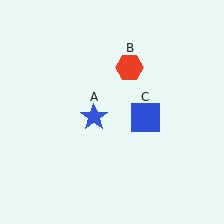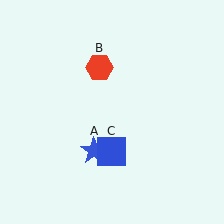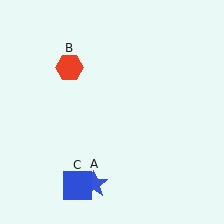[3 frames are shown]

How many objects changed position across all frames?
3 objects changed position: blue star (object A), red hexagon (object B), blue square (object C).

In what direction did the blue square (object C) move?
The blue square (object C) moved down and to the left.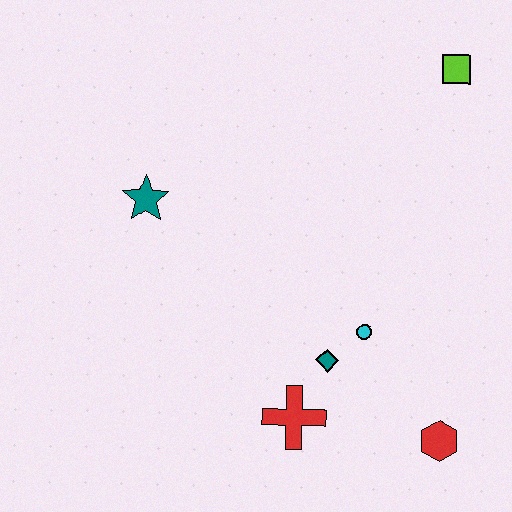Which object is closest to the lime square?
The cyan circle is closest to the lime square.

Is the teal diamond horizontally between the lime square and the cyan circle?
No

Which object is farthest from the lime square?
The red cross is farthest from the lime square.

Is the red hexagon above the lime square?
No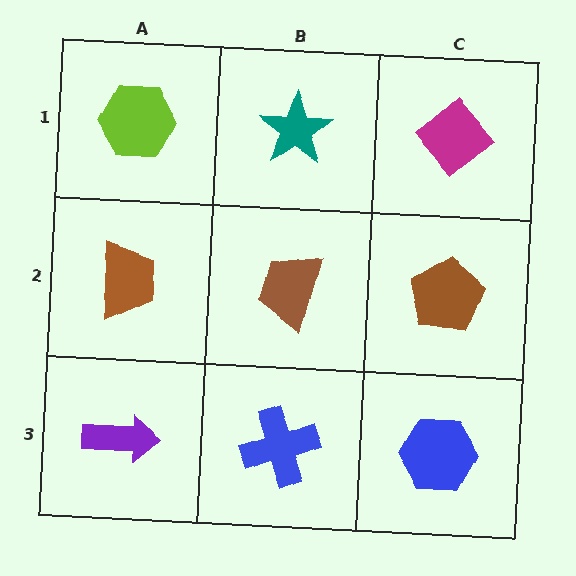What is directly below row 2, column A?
A purple arrow.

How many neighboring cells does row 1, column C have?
2.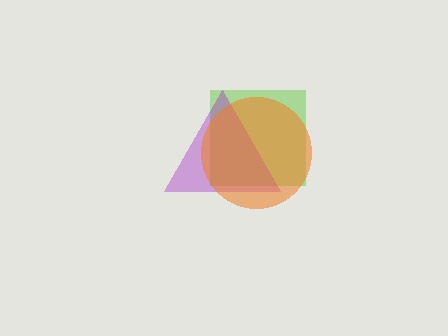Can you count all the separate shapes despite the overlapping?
Yes, there are 3 separate shapes.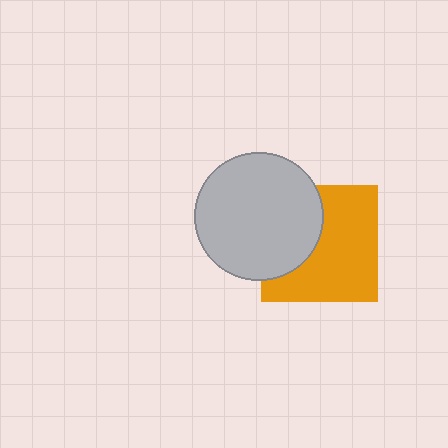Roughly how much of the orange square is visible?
About half of it is visible (roughly 63%).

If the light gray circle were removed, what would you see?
You would see the complete orange square.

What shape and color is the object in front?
The object in front is a light gray circle.